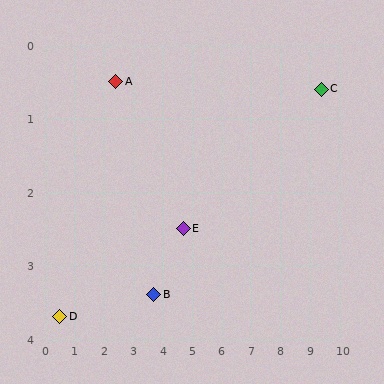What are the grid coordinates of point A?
Point A is at approximately (2.4, 0.5).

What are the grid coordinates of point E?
Point E is at approximately (4.7, 2.5).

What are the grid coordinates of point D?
Point D is at approximately (0.5, 3.7).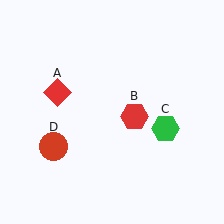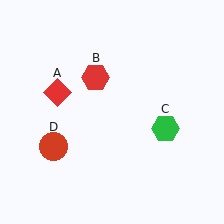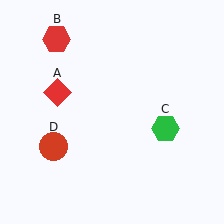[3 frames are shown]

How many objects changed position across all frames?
1 object changed position: red hexagon (object B).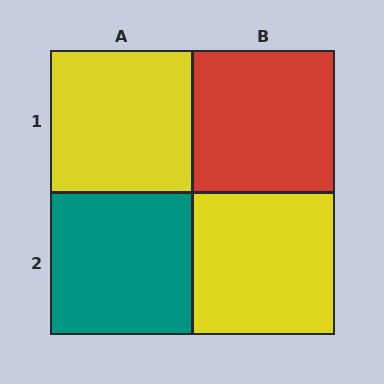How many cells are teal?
1 cell is teal.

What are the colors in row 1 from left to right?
Yellow, red.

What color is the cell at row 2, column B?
Yellow.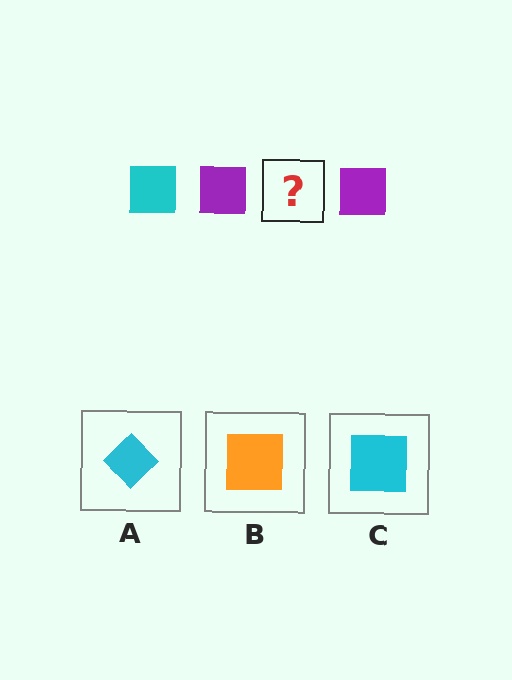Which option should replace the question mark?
Option C.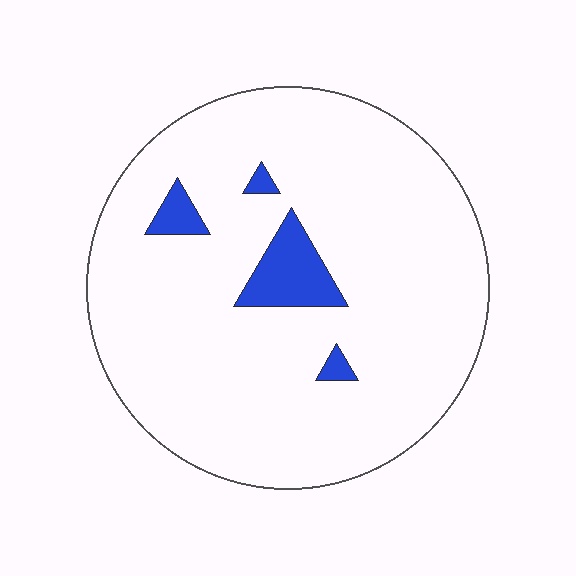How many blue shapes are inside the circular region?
4.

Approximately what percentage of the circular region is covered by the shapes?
Approximately 5%.